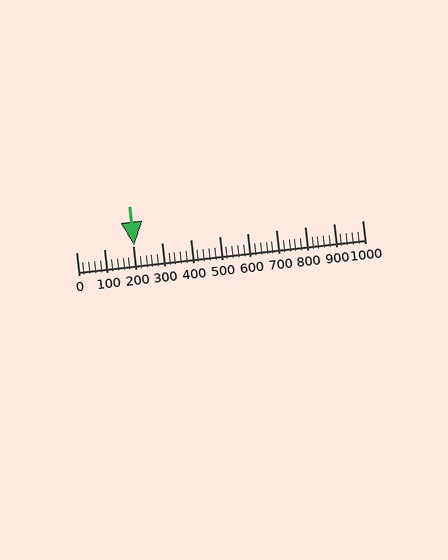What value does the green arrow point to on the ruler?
The green arrow points to approximately 202.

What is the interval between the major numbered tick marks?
The major tick marks are spaced 100 units apart.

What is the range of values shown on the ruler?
The ruler shows values from 0 to 1000.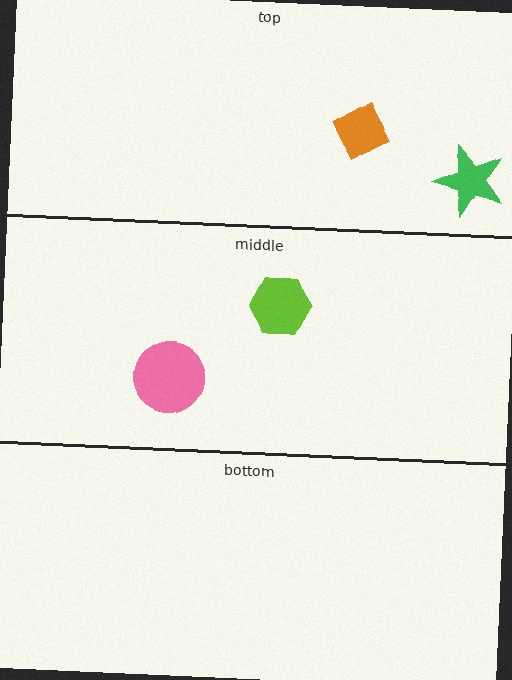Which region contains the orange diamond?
The top region.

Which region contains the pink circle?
The middle region.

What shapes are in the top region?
The orange diamond, the green star.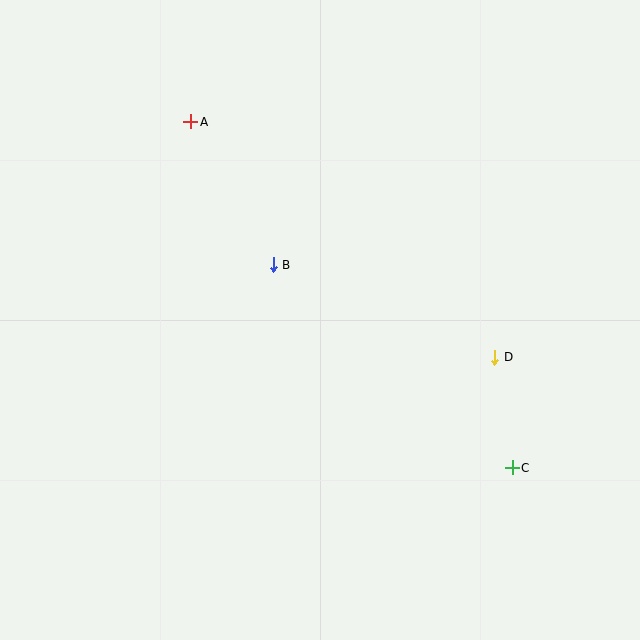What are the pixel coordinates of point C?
Point C is at (512, 468).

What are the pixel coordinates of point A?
Point A is at (191, 122).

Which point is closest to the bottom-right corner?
Point C is closest to the bottom-right corner.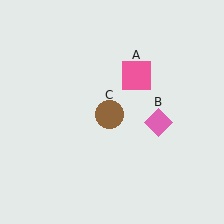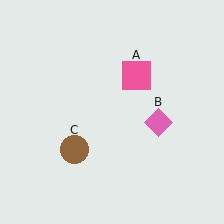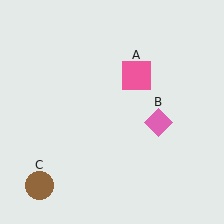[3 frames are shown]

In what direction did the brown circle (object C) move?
The brown circle (object C) moved down and to the left.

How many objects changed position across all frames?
1 object changed position: brown circle (object C).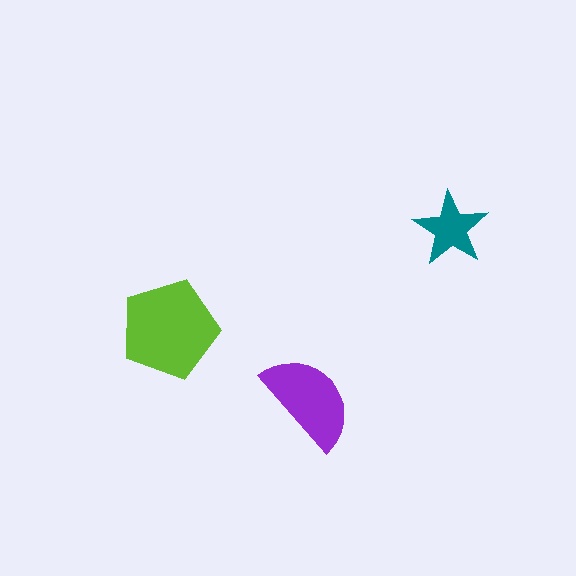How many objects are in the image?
There are 3 objects in the image.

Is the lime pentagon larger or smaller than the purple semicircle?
Larger.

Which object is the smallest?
The teal star.